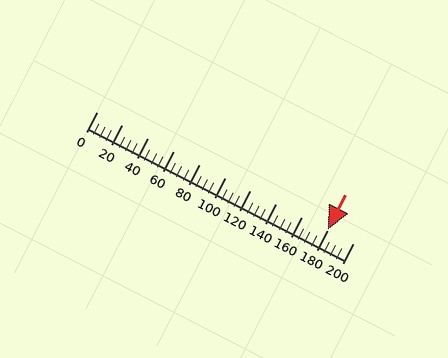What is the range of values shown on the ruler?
The ruler shows values from 0 to 200.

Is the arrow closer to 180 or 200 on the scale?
The arrow is closer to 180.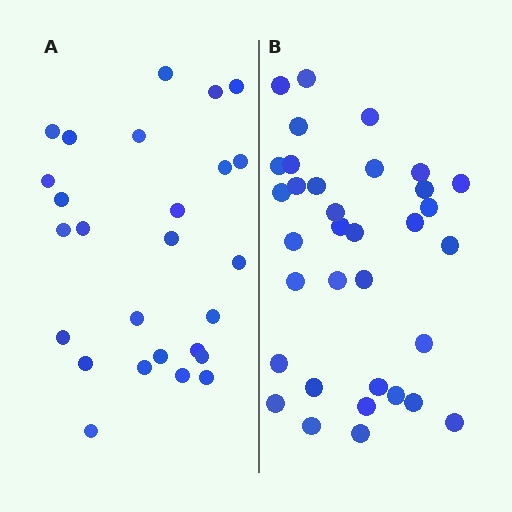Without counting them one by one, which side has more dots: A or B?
Region B (the right region) has more dots.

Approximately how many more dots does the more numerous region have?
Region B has roughly 8 or so more dots than region A.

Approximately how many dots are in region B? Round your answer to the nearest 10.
About 30 dots. (The exact count is 34, which rounds to 30.)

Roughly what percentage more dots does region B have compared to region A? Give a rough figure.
About 30% more.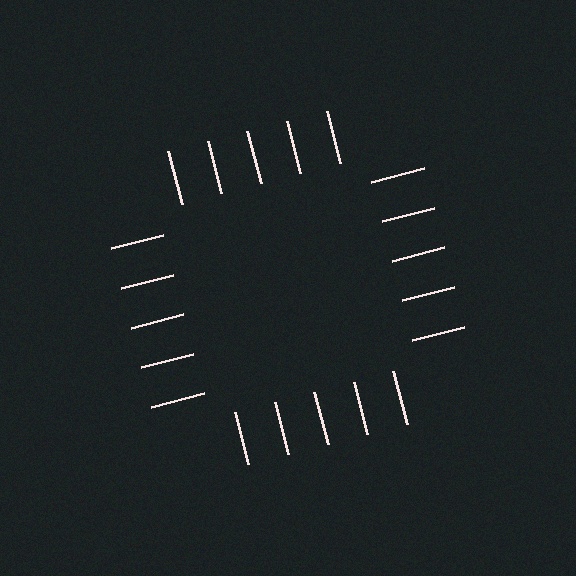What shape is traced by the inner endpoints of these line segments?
An illusory square — the line segments terminate on its edges but no continuous stroke is drawn.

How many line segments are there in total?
20 — 5 along each of the 4 edges.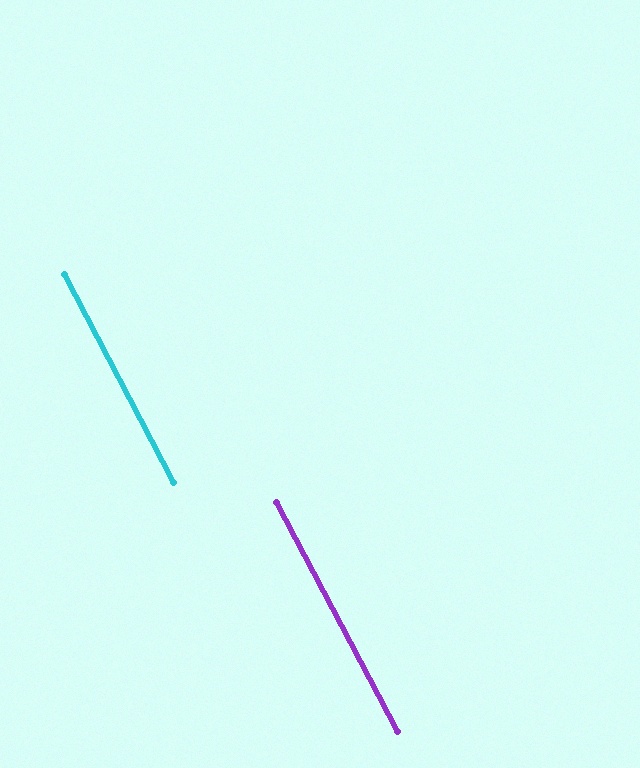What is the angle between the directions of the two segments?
Approximately 0 degrees.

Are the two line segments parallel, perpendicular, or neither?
Parallel — their directions differ by only 0.1°.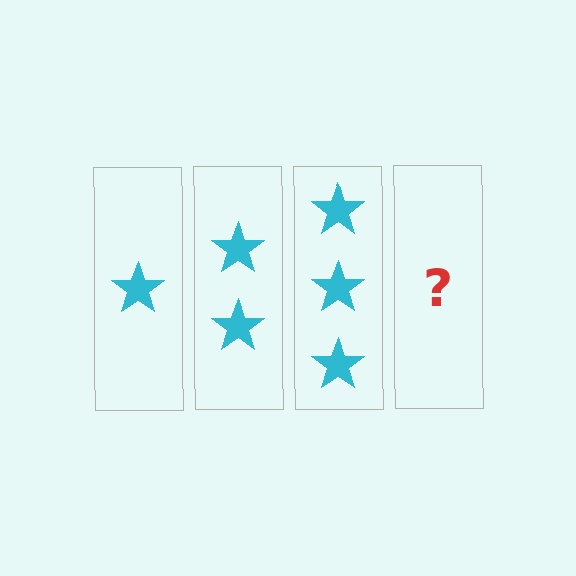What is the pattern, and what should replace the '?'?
The pattern is that each step adds one more star. The '?' should be 4 stars.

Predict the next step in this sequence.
The next step is 4 stars.